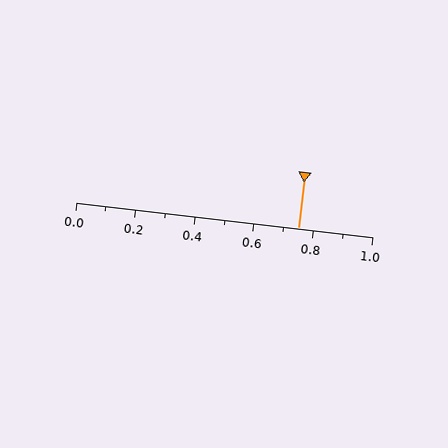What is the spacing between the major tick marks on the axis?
The major ticks are spaced 0.2 apart.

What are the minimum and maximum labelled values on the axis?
The axis runs from 0.0 to 1.0.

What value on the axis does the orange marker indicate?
The marker indicates approximately 0.75.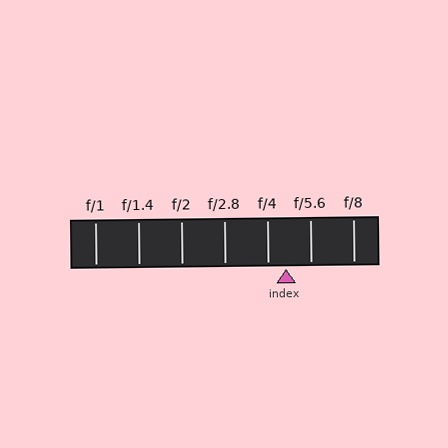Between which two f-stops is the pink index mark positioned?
The index mark is between f/4 and f/5.6.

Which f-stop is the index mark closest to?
The index mark is closest to f/4.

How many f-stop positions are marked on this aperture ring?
There are 7 f-stop positions marked.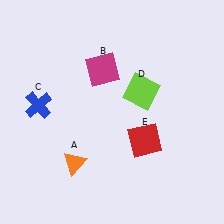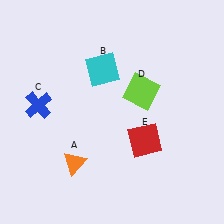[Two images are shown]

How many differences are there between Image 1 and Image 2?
There is 1 difference between the two images.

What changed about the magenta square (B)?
In Image 1, B is magenta. In Image 2, it changed to cyan.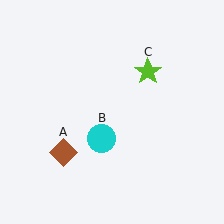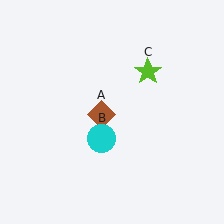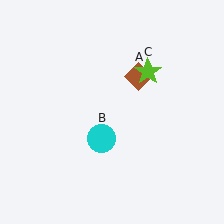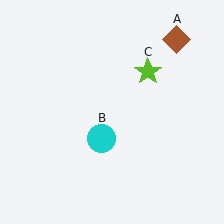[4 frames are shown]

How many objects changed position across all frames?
1 object changed position: brown diamond (object A).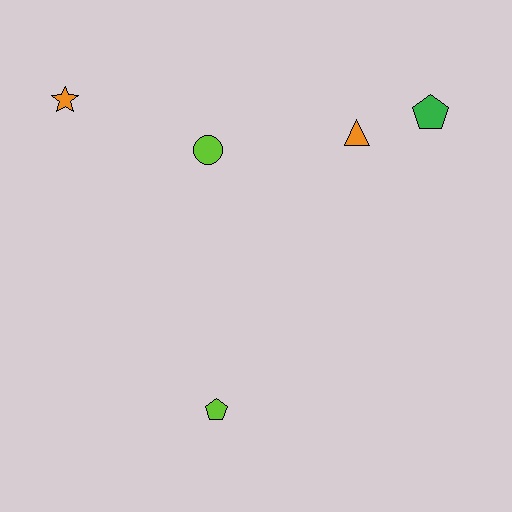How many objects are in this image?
There are 5 objects.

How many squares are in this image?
There are no squares.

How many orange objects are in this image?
There are 2 orange objects.